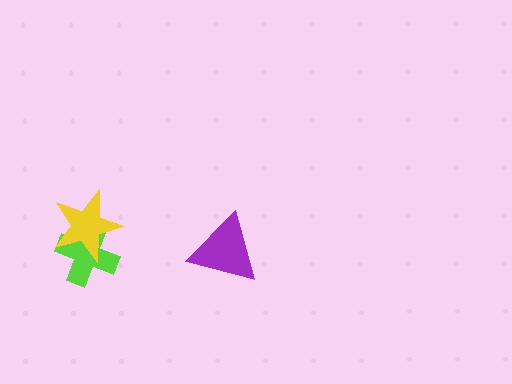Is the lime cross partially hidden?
Yes, it is partially covered by another shape.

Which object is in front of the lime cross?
The yellow star is in front of the lime cross.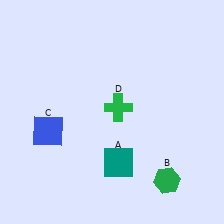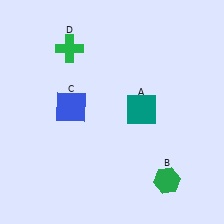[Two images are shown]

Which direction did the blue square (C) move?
The blue square (C) moved up.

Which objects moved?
The objects that moved are: the teal square (A), the blue square (C), the green cross (D).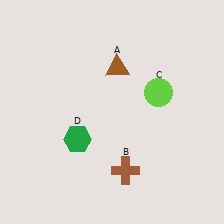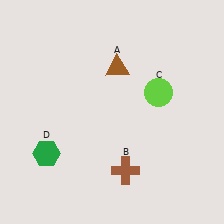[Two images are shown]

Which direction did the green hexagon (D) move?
The green hexagon (D) moved left.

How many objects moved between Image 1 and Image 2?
1 object moved between the two images.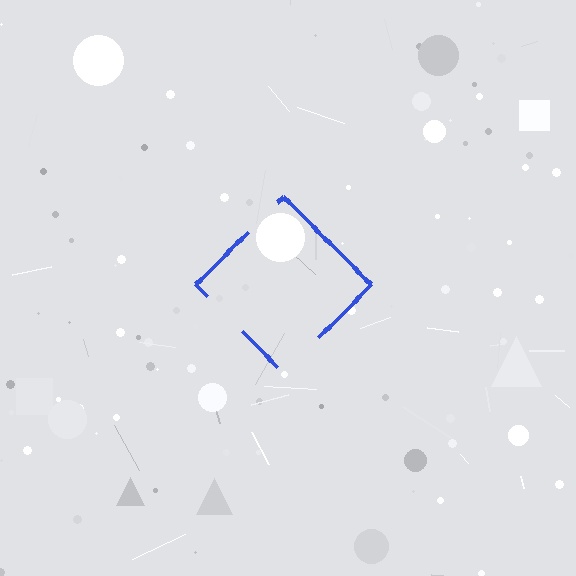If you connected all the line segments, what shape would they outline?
They would outline a diamond.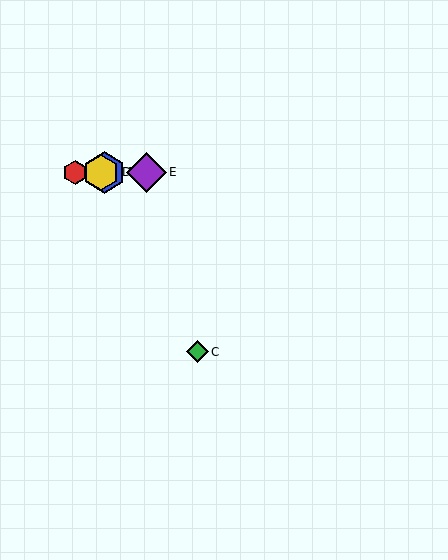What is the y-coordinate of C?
Object C is at y≈352.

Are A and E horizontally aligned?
Yes, both are at y≈172.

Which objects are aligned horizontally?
Objects A, B, D, E are aligned horizontally.